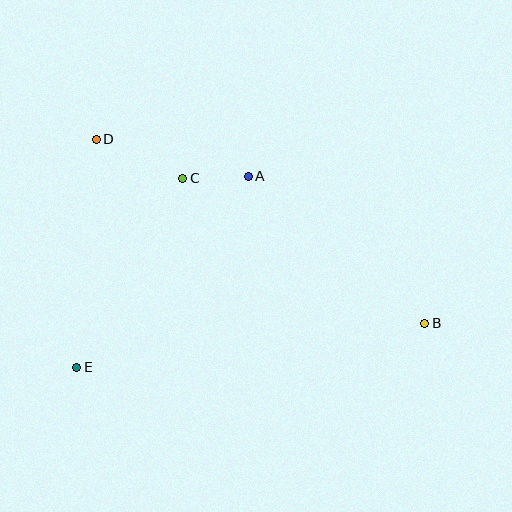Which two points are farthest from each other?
Points B and D are farthest from each other.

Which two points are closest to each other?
Points A and C are closest to each other.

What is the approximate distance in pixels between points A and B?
The distance between A and B is approximately 230 pixels.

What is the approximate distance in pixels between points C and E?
The distance between C and E is approximately 216 pixels.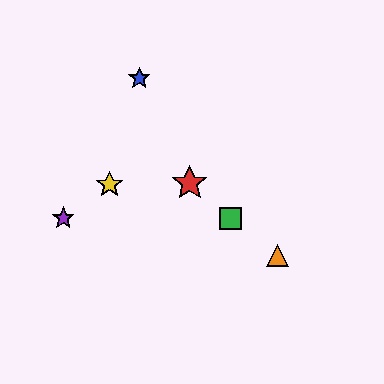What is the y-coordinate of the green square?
The green square is at y≈218.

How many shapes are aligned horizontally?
2 shapes (the green square, the purple star) are aligned horizontally.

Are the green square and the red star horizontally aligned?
No, the green square is at y≈218 and the red star is at y≈183.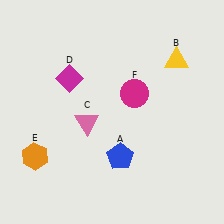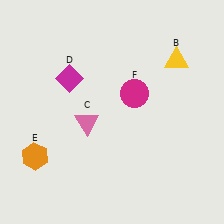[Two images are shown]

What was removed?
The blue pentagon (A) was removed in Image 2.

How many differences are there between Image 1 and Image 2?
There is 1 difference between the two images.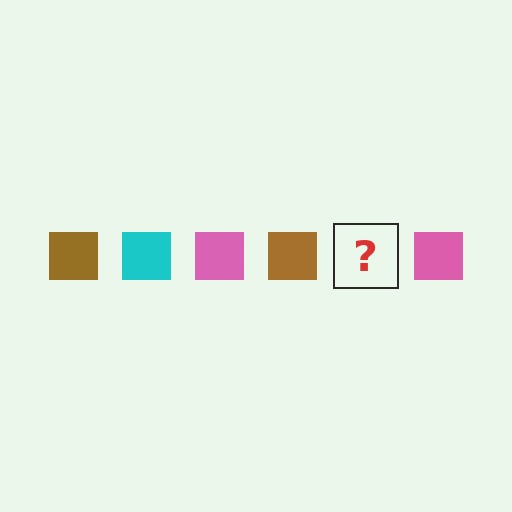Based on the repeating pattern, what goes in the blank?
The blank should be a cyan square.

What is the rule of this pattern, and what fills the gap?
The rule is that the pattern cycles through brown, cyan, pink squares. The gap should be filled with a cyan square.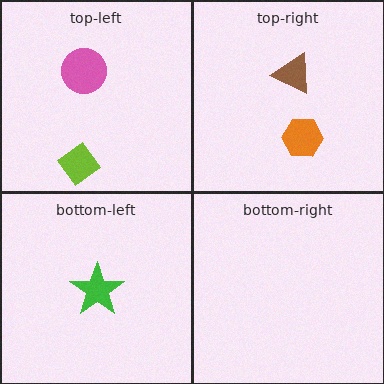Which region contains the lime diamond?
The top-left region.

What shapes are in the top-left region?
The pink circle, the lime diamond.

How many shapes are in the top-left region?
2.